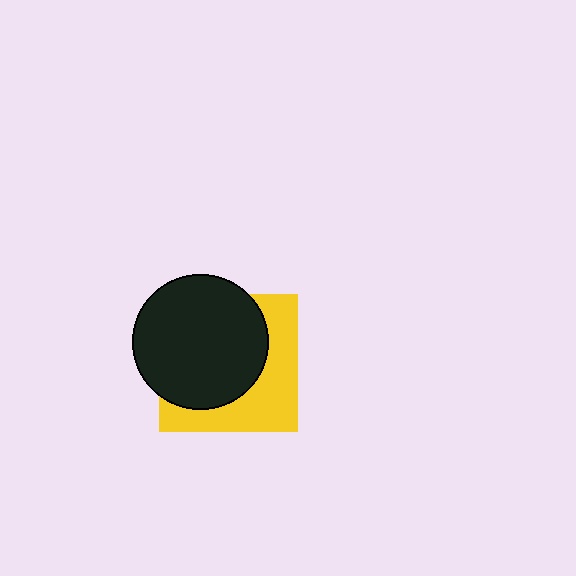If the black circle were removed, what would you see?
You would see the complete yellow square.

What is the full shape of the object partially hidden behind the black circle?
The partially hidden object is a yellow square.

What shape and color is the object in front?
The object in front is a black circle.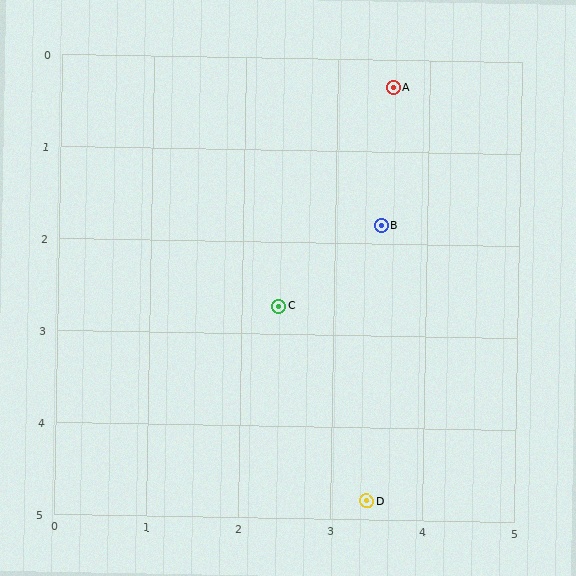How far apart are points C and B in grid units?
Points C and B are about 1.4 grid units apart.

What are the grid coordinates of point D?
Point D is at approximately (3.4, 4.8).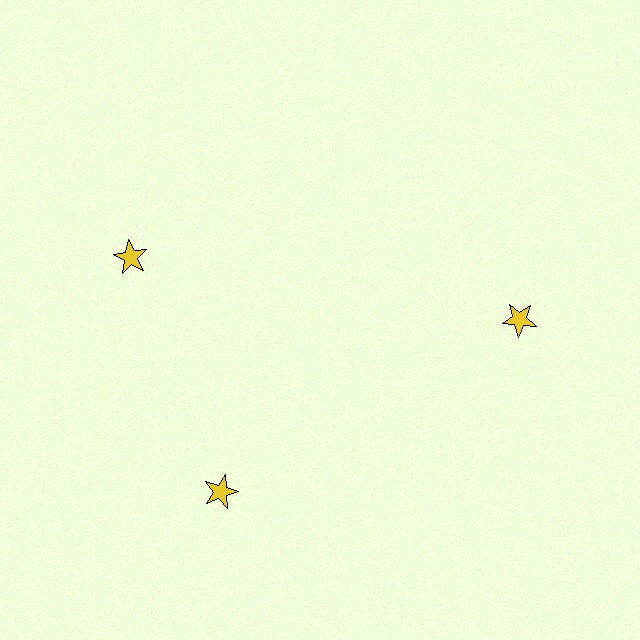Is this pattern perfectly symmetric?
No. The 3 yellow stars are arranged in a ring, but one element near the 11 o'clock position is rotated out of alignment along the ring, breaking the 3-fold rotational symmetry.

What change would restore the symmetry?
The symmetry would be restored by rotating it back into even spacing with its neighbors so that all 3 stars sit at equal angles and equal distance from the center.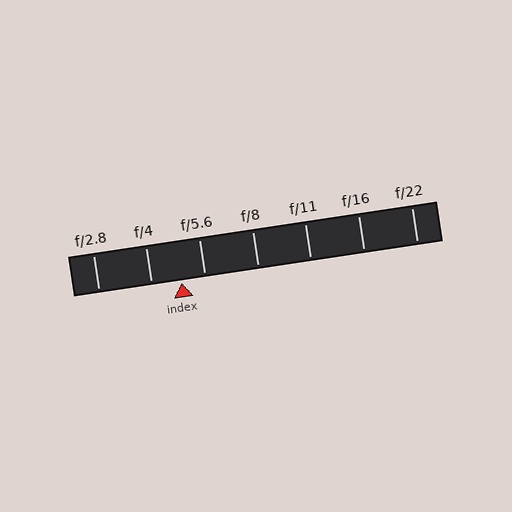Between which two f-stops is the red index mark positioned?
The index mark is between f/4 and f/5.6.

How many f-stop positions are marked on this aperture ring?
There are 7 f-stop positions marked.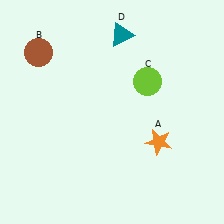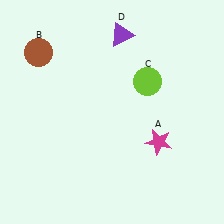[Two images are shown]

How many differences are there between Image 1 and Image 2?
There are 2 differences between the two images.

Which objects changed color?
A changed from orange to magenta. D changed from teal to purple.